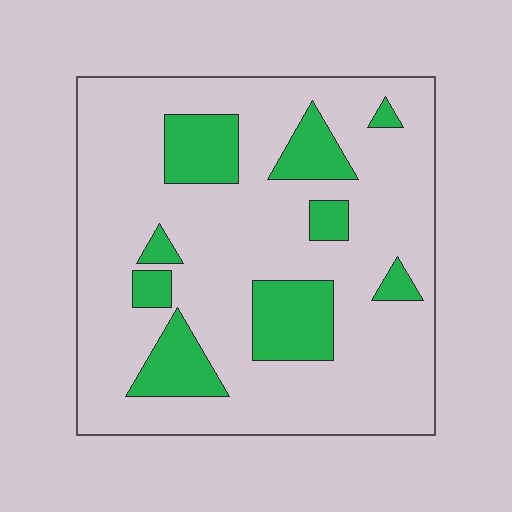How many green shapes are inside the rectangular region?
9.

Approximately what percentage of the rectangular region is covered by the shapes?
Approximately 20%.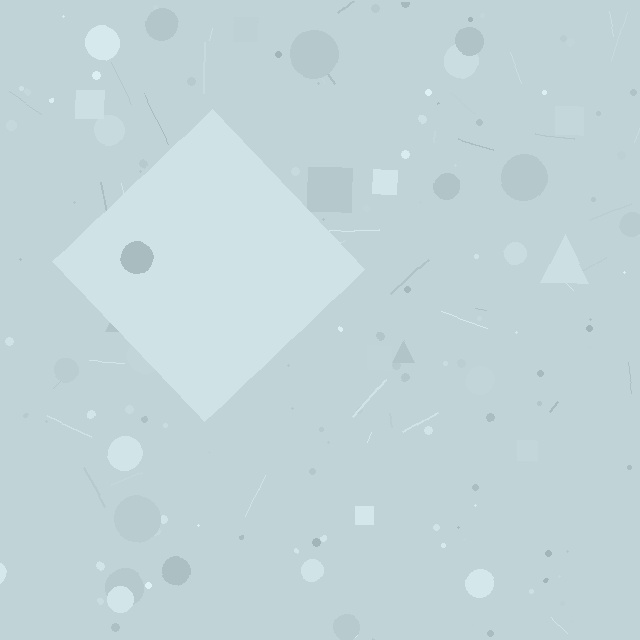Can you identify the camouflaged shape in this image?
The camouflaged shape is a diamond.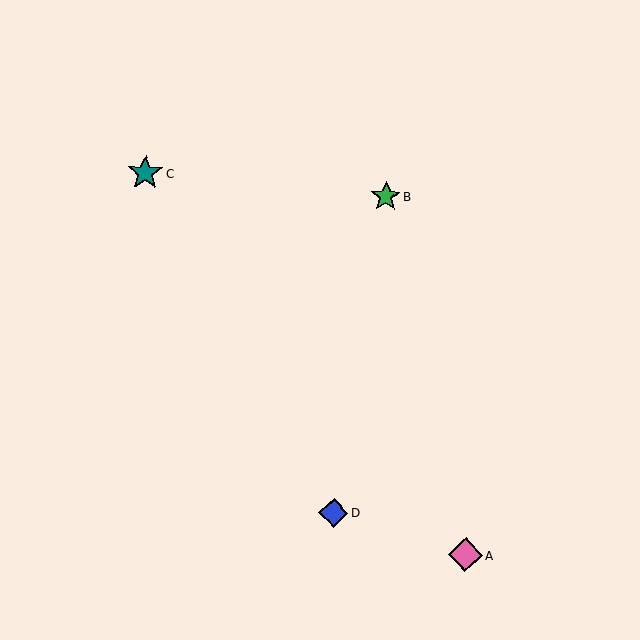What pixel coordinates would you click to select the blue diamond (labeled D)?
Click at (334, 513) to select the blue diamond D.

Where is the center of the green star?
The center of the green star is at (386, 197).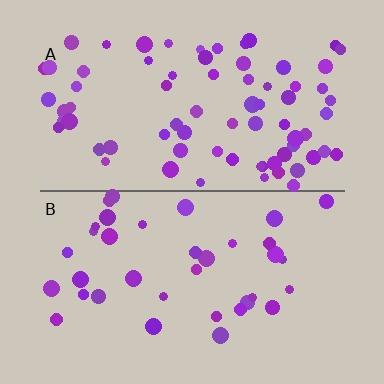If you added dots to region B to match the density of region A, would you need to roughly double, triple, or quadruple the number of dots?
Approximately double.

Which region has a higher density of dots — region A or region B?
A (the top).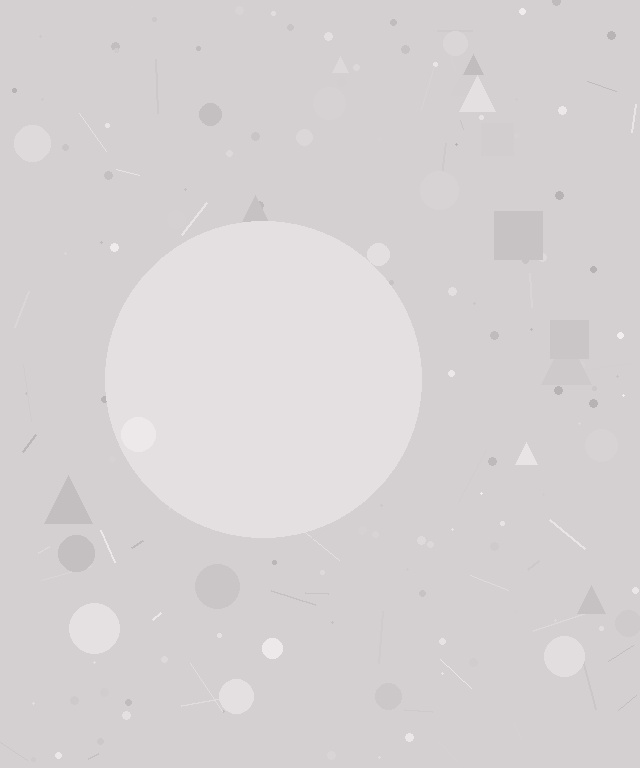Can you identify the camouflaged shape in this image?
The camouflaged shape is a circle.